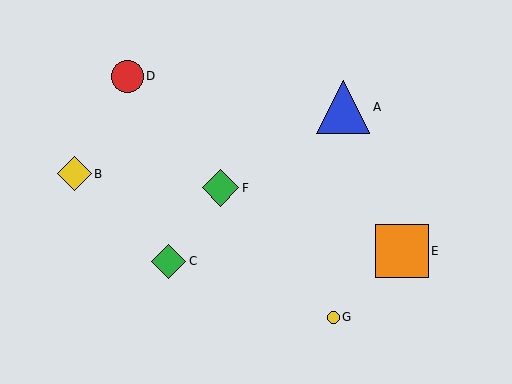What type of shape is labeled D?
Shape D is a red circle.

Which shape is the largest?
The blue triangle (labeled A) is the largest.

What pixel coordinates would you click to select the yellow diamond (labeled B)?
Click at (74, 174) to select the yellow diamond B.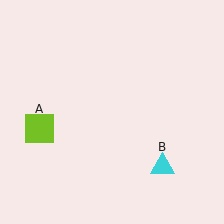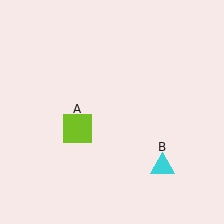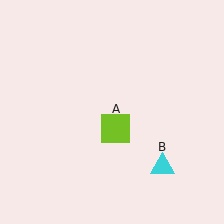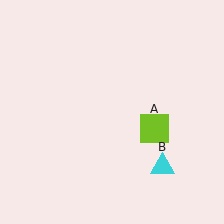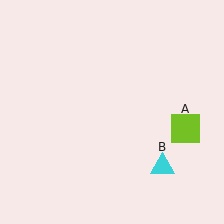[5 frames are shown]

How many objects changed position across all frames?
1 object changed position: lime square (object A).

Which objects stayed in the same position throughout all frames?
Cyan triangle (object B) remained stationary.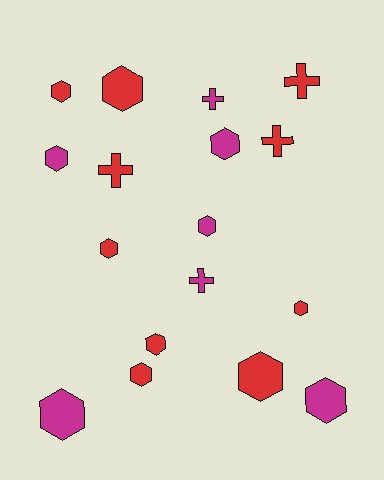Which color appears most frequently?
Red, with 10 objects.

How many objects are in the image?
There are 17 objects.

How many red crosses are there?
There are 3 red crosses.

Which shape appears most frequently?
Hexagon, with 12 objects.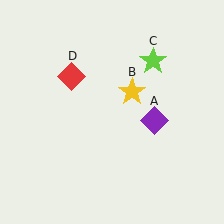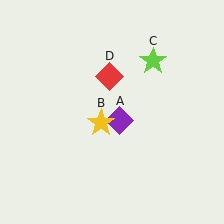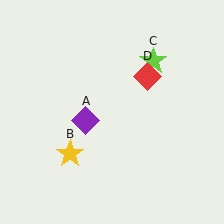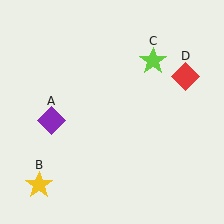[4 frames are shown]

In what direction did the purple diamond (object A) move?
The purple diamond (object A) moved left.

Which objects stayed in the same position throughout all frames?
Lime star (object C) remained stationary.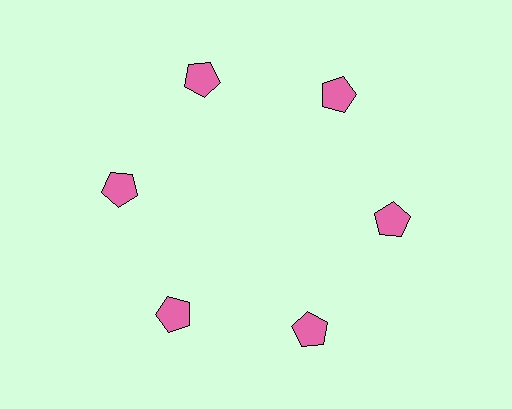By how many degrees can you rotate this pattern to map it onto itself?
The pattern maps onto itself every 60 degrees of rotation.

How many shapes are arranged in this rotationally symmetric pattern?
There are 6 shapes, arranged in 6 groups of 1.